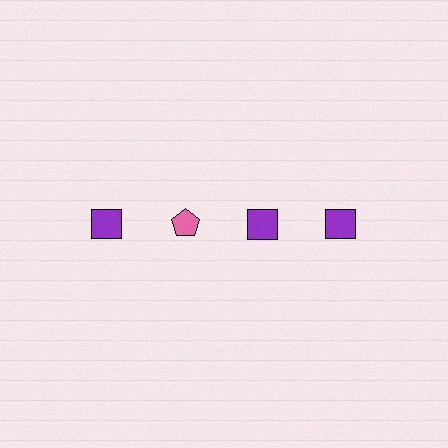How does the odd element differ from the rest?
It differs in both color (pink instead of purple) and shape (pentagon instead of square).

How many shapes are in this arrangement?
There are 4 shapes arranged in a grid pattern.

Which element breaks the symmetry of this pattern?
The pink pentagon in the top row, second from left column breaks the symmetry. All other shapes are purple squares.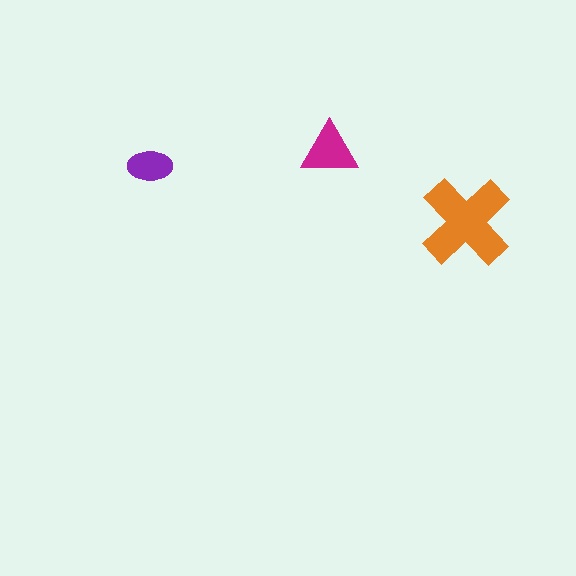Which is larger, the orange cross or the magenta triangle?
The orange cross.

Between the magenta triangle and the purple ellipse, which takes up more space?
The magenta triangle.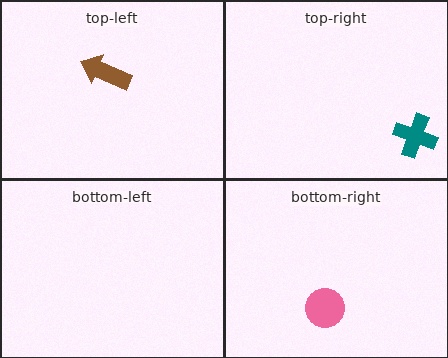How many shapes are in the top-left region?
1.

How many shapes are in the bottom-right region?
1.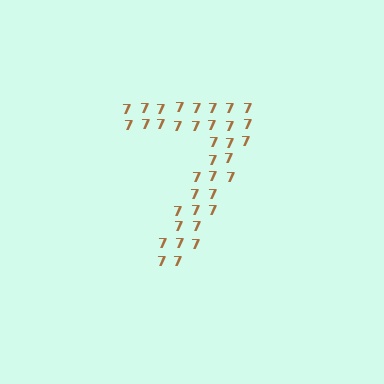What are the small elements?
The small elements are digit 7's.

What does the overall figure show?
The overall figure shows the digit 7.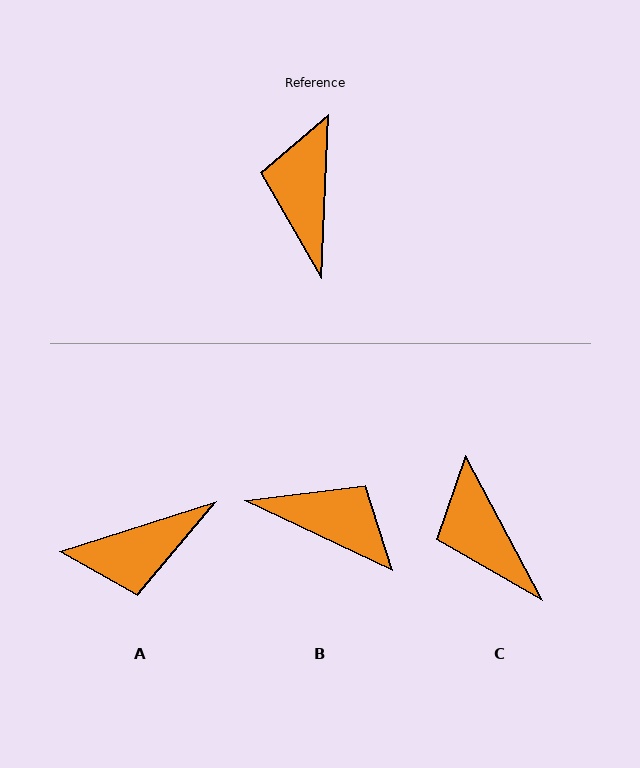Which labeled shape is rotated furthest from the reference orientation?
B, about 113 degrees away.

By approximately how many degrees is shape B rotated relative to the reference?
Approximately 113 degrees clockwise.